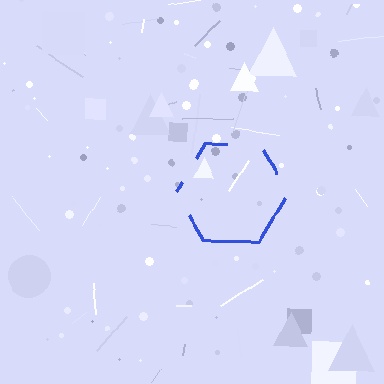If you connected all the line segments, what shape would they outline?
They would outline a hexagon.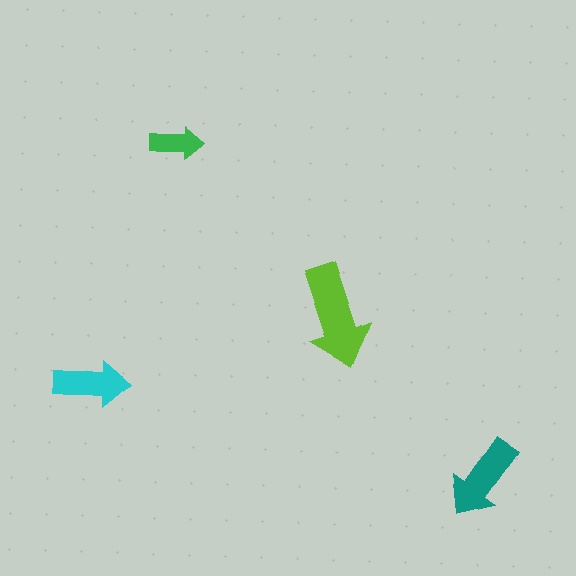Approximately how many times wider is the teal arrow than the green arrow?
About 1.5 times wider.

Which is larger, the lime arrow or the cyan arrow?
The lime one.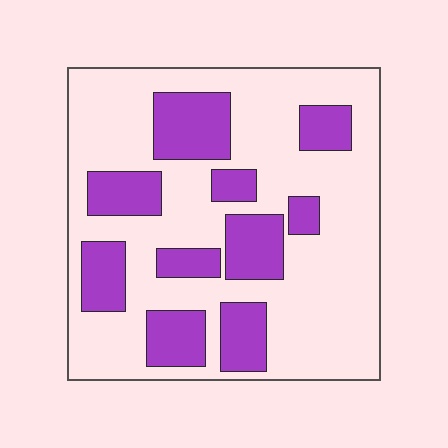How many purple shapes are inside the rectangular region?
10.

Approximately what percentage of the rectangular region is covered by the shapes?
Approximately 30%.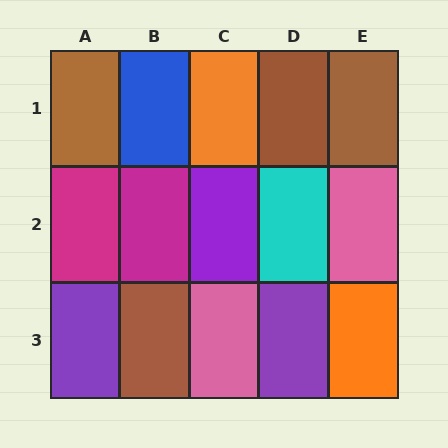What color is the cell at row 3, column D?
Purple.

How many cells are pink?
2 cells are pink.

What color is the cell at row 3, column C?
Pink.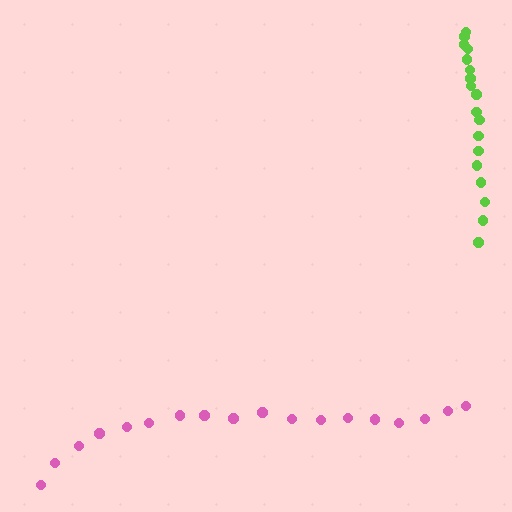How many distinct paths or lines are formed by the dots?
There are 2 distinct paths.